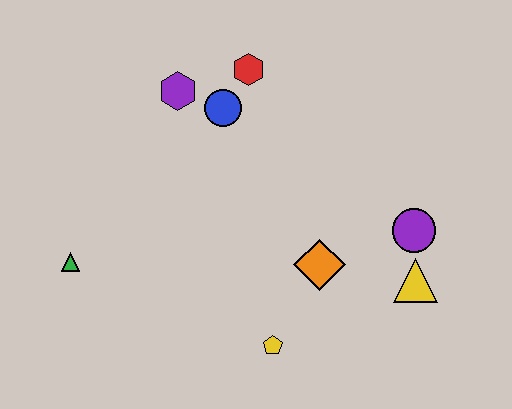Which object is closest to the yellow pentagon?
The orange diamond is closest to the yellow pentagon.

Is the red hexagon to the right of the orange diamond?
No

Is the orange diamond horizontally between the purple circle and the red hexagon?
Yes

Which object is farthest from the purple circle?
The green triangle is farthest from the purple circle.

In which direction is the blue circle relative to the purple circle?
The blue circle is to the left of the purple circle.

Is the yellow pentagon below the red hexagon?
Yes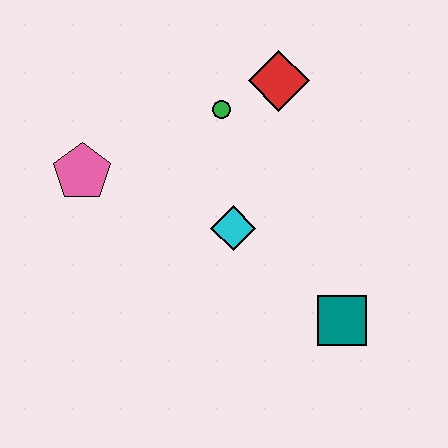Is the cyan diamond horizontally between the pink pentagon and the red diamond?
Yes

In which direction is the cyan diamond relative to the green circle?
The cyan diamond is below the green circle.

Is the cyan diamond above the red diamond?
No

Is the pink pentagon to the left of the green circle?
Yes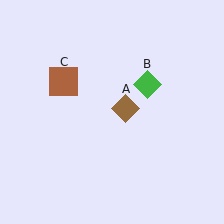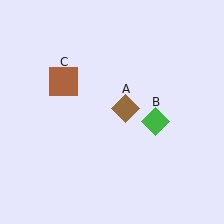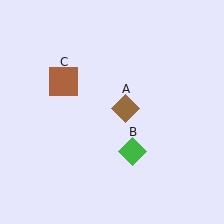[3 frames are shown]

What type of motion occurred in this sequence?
The green diamond (object B) rotated clockwise around the center of the scene.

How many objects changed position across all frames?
1 object changed position: green diamond (object B).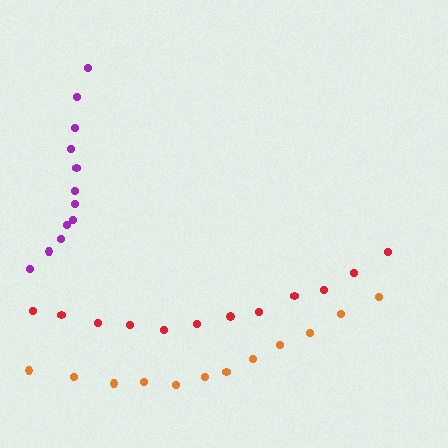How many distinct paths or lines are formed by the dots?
There are 3 distinct paths.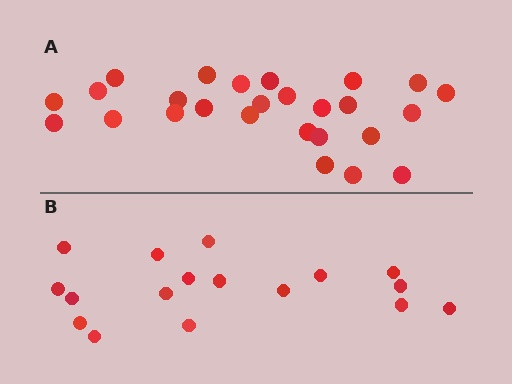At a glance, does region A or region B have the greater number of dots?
Region A (the top region) has more dots.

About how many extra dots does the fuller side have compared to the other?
Region A has roughly 8 or so more dots than region B.